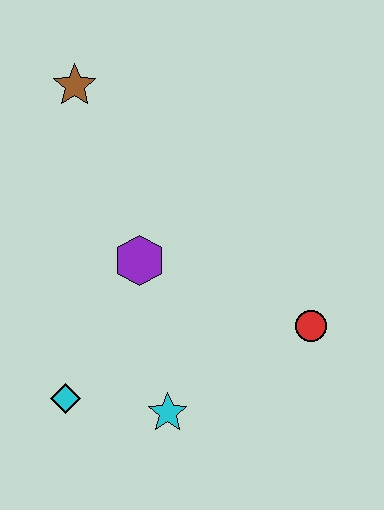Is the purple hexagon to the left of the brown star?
No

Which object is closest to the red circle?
The cyan star is closest to the red circle.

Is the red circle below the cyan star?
No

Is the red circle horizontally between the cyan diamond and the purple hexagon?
No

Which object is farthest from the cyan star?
The brown star is farthest from the cyan star.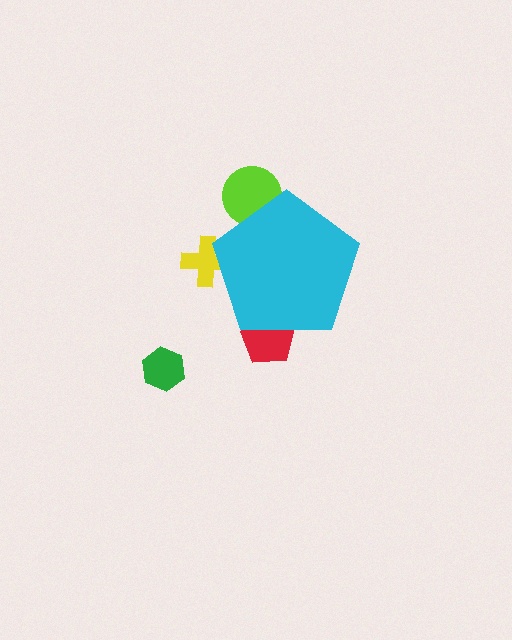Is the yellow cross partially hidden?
Yes, the yellow cross is partially hidden behind the cyan pentagon.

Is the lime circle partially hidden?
Yes, the lime circle is partially hidden behind the cyan pentagon.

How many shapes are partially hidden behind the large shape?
3 shapes are partially hidden.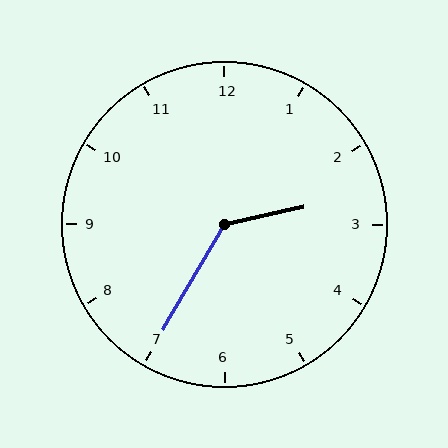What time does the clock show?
2:35.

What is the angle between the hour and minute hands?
Approximately 132 degrees.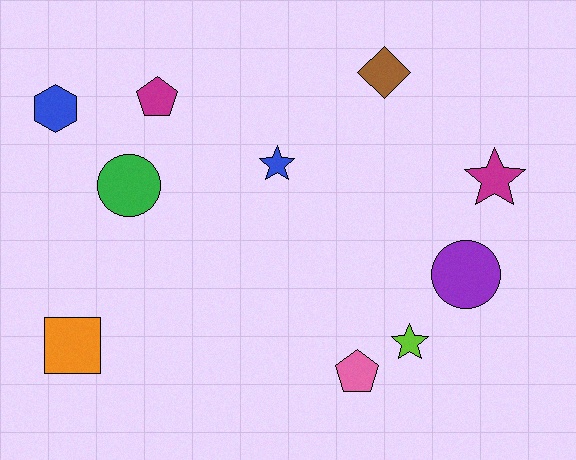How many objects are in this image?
There are 10 objects.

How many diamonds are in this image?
There is 1 diamond.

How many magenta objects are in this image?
There are 2 magenta objects.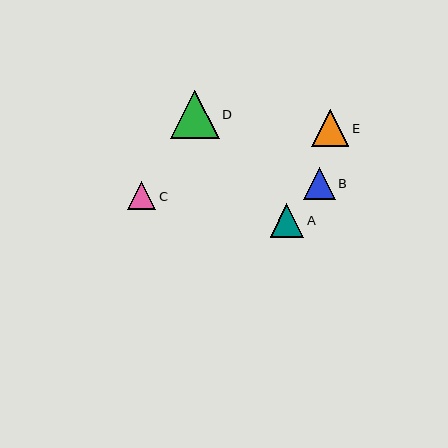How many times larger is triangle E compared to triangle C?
Triangle E is approximately 1.3 times the size of triangle C.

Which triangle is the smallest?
Triangle C is the smallest with a size of approximately 28 pixels.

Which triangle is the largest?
Triangle D is the largest with a size of approximately 48 pixels.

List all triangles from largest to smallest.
From largest to smallest: D, E, A, B, C.